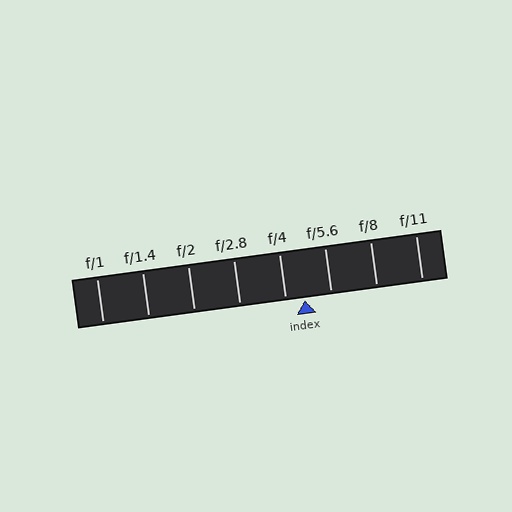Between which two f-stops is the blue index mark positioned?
The index mark is between f/4 and f/5.6.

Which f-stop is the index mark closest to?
The index mark is closest to f/4.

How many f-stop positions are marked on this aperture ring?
There are 8 f-stop positions marked.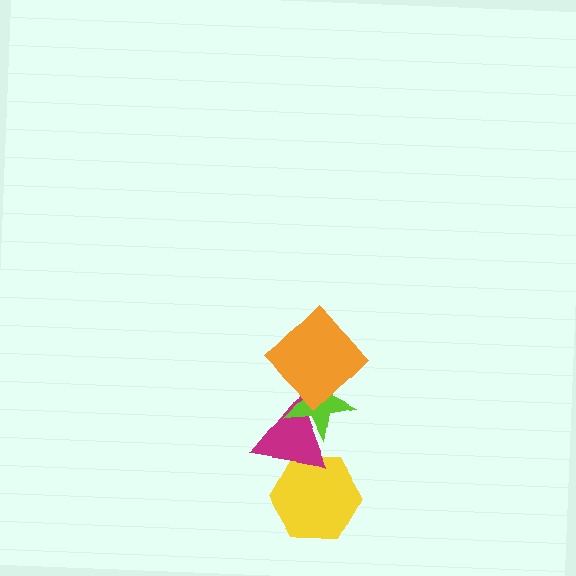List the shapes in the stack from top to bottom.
From top to bottom: the orange diamond, the lime star, the magenta triangle, the yellow hexagon.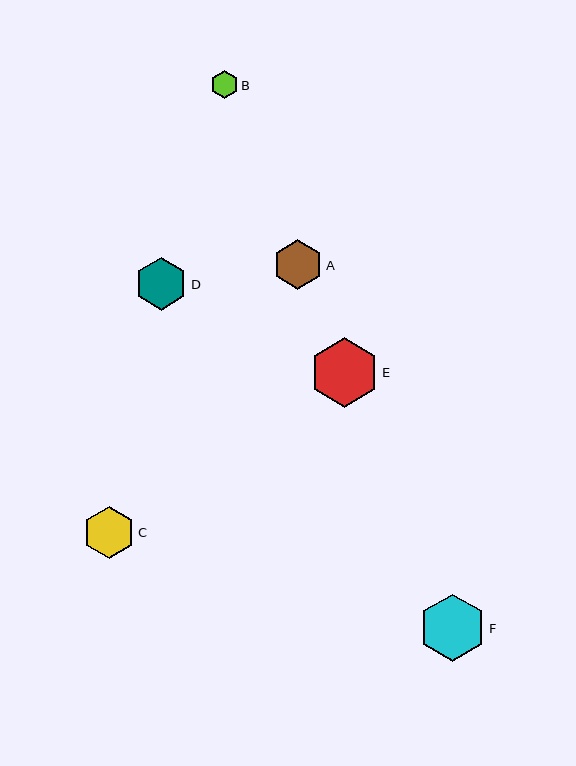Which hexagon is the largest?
Hexagon E is the largest with a size of approximately 70 pixels.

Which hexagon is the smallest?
Hexagon B is the smallest with a size of approximately 28 pixels.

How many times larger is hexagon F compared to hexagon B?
Hexagon F is approximately 2.4 times the size of hexagon B.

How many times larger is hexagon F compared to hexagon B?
Hexagon F is approximately 2.4 times the size of hexagon B.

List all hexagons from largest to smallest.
From largest to smallest: E, F, D, C, A, B.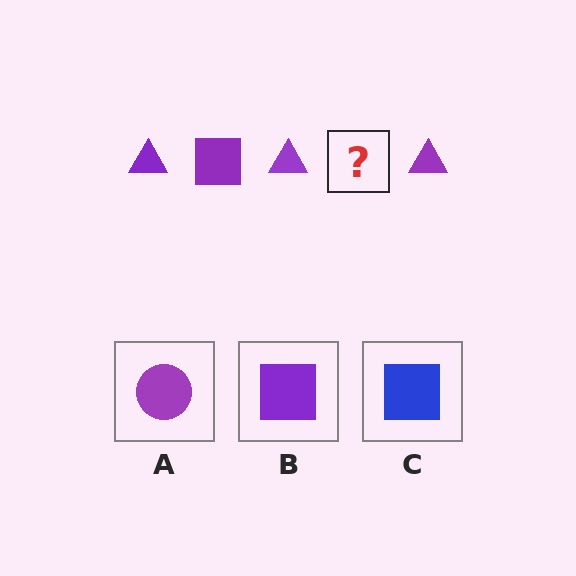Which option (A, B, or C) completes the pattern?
B.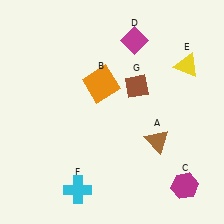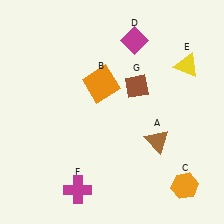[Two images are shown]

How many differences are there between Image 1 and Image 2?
There are 2 differences between the two images.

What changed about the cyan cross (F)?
In Image 1, F is cyan. In Image 2, it changed to magenta.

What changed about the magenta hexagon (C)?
In Image 1, C is magenta. In Image 2, it changed to orange.